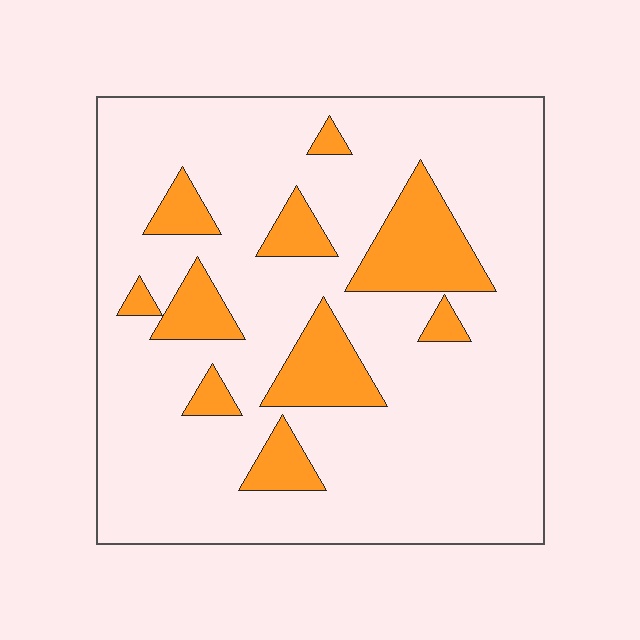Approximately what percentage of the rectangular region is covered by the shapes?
Approximately 20%.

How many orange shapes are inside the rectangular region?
10.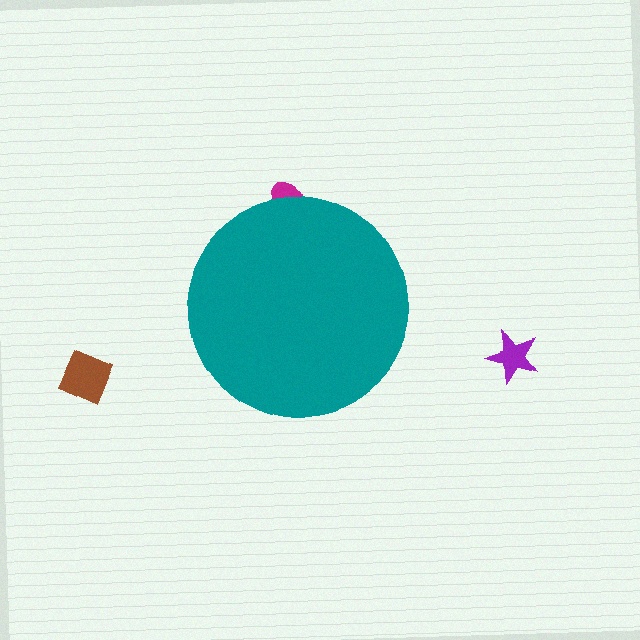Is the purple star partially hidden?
No, the purple star is fully visible.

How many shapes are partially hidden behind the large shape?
1 shape is partially hidden.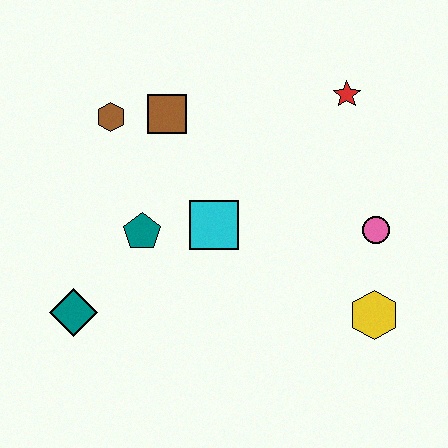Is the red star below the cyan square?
No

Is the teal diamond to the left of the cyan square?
Yes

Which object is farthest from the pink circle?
The teal diamond is farthest from the pink circle.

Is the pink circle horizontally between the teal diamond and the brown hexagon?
No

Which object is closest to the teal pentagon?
The cyan square is closest to the teal pentagon.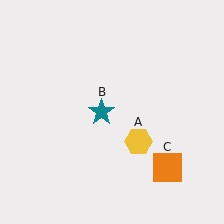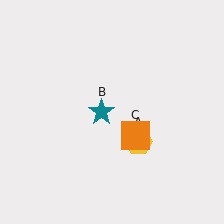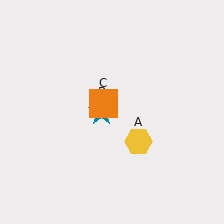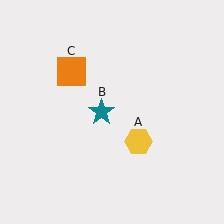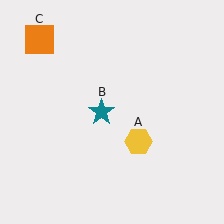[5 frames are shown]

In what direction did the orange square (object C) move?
The orange square (object C) moved up and to the left.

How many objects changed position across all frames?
1 object changed position: orange square (object C).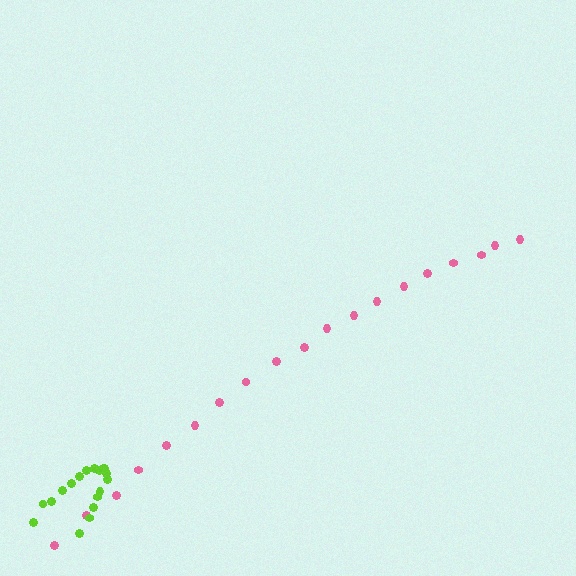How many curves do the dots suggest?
There are 2 distinct paths.